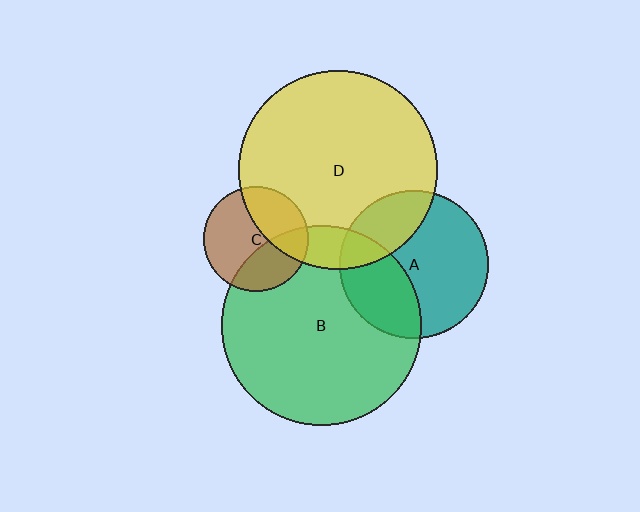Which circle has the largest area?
Circle B (green).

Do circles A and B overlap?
Yes.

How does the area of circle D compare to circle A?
Approximately 1.8 times.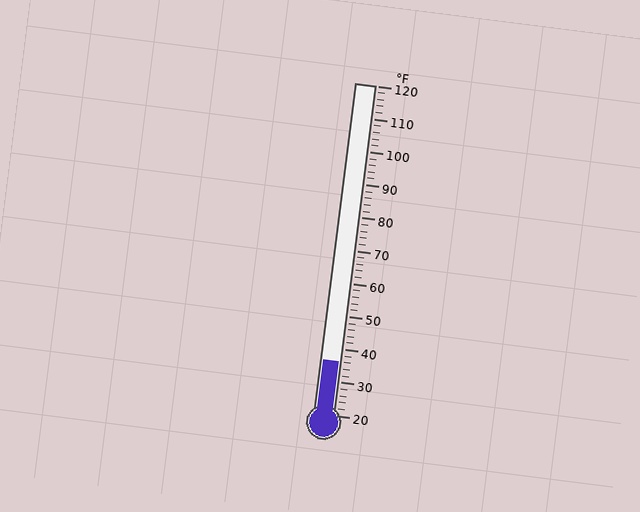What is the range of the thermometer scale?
The thermometer scale ranges from 20°F to 120°F.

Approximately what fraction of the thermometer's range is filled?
The thermometer is filled to approximately 15% of its range.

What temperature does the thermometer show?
The thermometer shows approximately 36°F.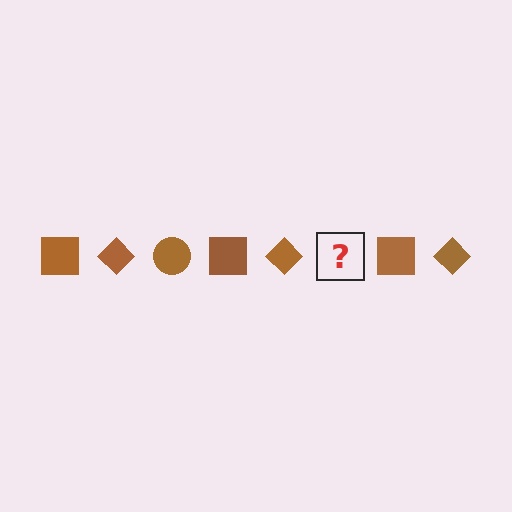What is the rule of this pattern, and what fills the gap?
The rule is that the pattern cycles through square, diamond, circle shapes in brown. The gap should be filled with a brown circle.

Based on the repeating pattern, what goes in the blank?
The blank should be a brown circle.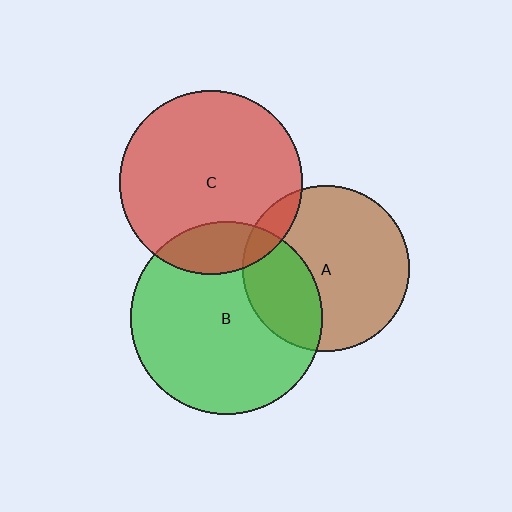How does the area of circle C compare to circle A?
Approximately 1.2 times.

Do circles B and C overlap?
Yes.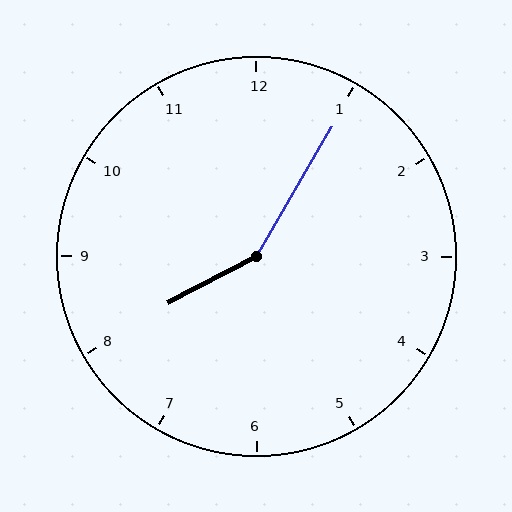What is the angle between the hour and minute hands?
Approximately 148 degrees.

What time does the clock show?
8:05.